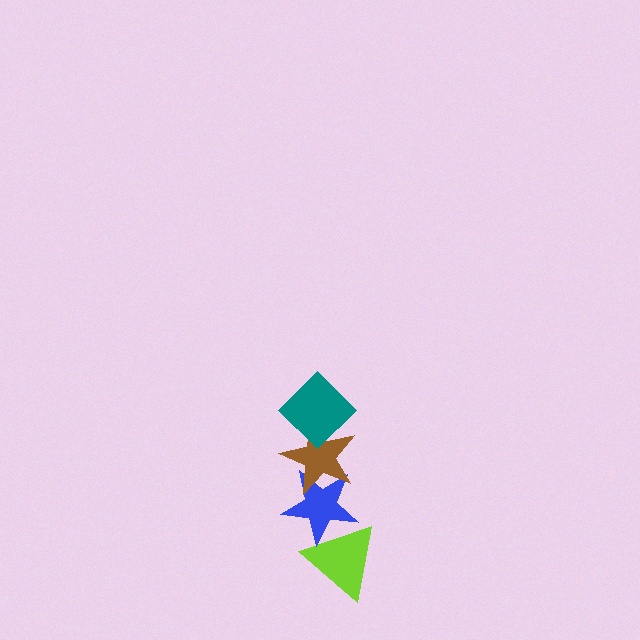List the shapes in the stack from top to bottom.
From top to bottom: the teal diamond, the brown star, the blue star, the lime triangle.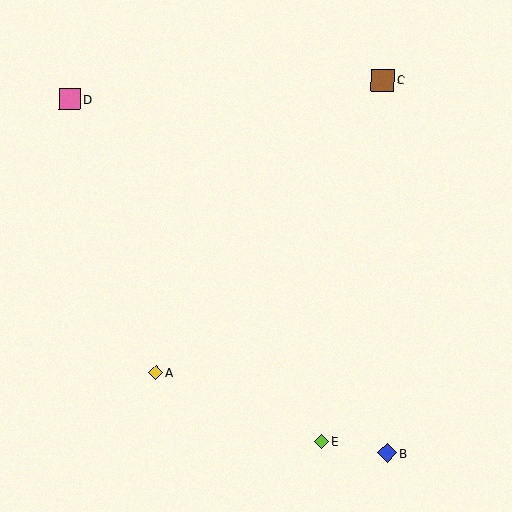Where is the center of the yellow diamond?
The center of the yellow diamond is at (156, 373).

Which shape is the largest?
The brown square (labeled C) is the largest.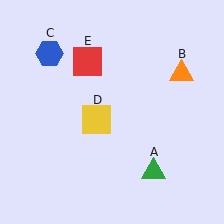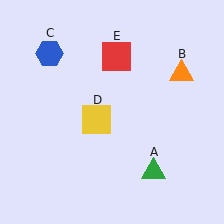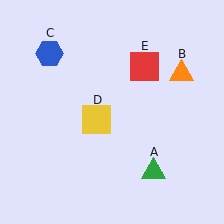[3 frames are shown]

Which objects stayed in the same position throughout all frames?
Green triangle (object A) and orange triangle (object B) and blue hexagon (object C) and yellow square (object D) remained stationary.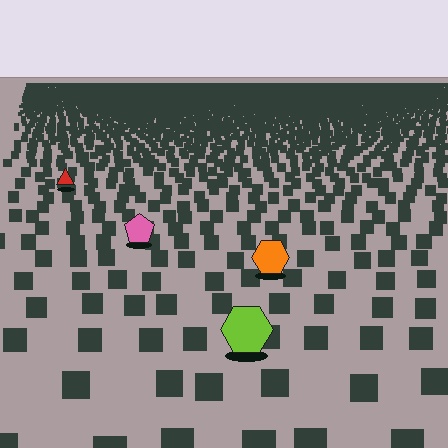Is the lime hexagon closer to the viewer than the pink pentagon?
Yes. The lime hexagon is closer — you can tell from the texture gradient: the ground texture is coarser near it.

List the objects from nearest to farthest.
From nearest to farthest: the lime hexagon, the orange hexagon, the pink pentagon, the red triangle.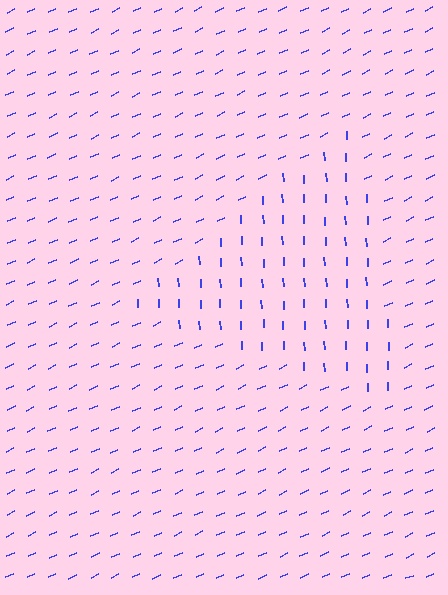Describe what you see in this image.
The image is filled with small blue line segments. A triangle region in the image has lines oriented differently from the surrounding lines, creating a visible texture boundary.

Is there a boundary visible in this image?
Yes, there is a texture boundary formed by a change in line orientation.